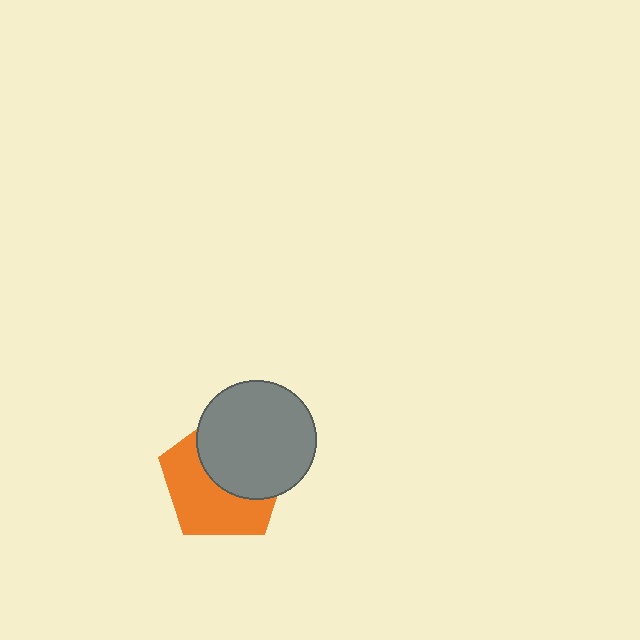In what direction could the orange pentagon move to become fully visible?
The orange pentagon could move toward the lower-left. That would shift it out from behind the gray circle entirely.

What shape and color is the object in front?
The object in front is a gray circle.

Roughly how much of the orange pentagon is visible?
About half of it is visible (roughly 52%).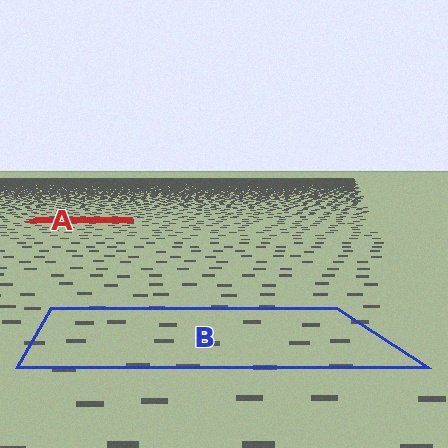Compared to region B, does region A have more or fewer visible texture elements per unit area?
Region A has more texture elements per unit area — they are packed more densely because it is farther away.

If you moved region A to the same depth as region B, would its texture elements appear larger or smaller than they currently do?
They would appear larger. At a closer depth, the same texture elements are projected at a bigger on-screen size.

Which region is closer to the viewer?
Region B is closer. The texture elements there are larger and more spread out.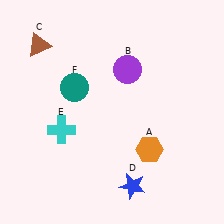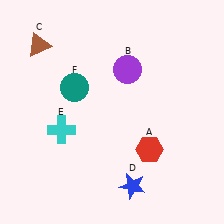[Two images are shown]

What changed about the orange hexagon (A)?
In Image 1, A is orange. In Image 2, it changed to red.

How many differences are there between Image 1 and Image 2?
There is 1 difference between the two images.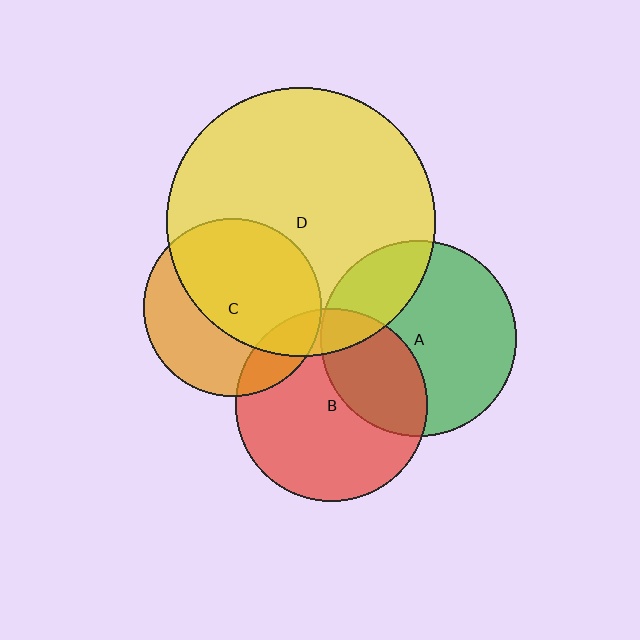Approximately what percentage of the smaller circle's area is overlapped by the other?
Approximately 35%.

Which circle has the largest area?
Circle D (yellow).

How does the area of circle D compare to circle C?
Approximately 2.3 times.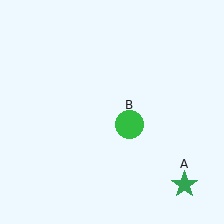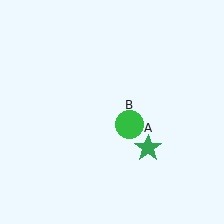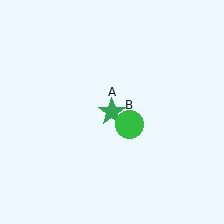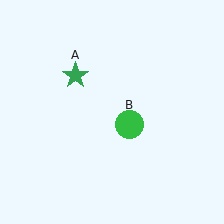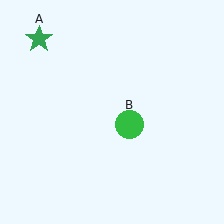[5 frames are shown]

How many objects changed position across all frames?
1 object changed position: green star (object A).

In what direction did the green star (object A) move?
The green star (object A) moved up and to the left.